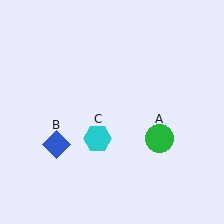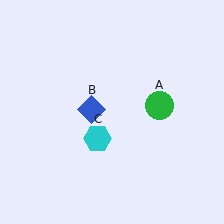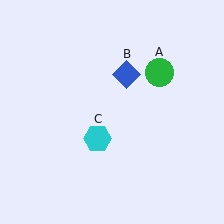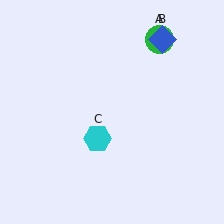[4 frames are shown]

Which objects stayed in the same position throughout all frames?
Cyan hexagon (object C) remained stationary.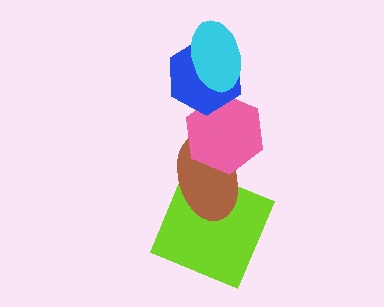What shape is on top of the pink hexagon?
The blue hexagon is on top of the pink hexagon.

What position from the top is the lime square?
The lime square is 5th from the top.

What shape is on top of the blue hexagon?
The cyan ellipse is on top of the blue hexagon.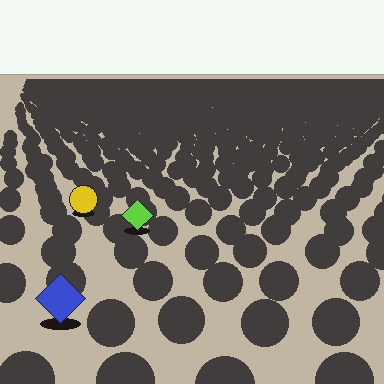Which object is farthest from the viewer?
The yellow circle is farthest from the viewer. It appears smaller and the ground texture around it is denser.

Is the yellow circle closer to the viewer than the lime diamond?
No. The lime diamond is closer — you can tell from the texture gradient: the ground texture is coarser near it.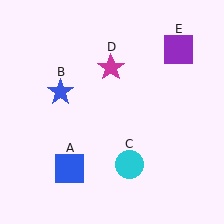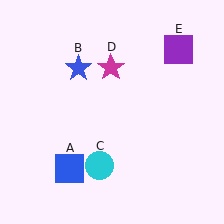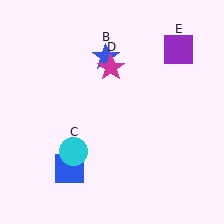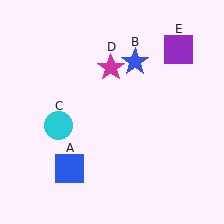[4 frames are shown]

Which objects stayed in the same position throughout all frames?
Blue square (object A) and magenta star (object D) and purple square (object E) remained stationary.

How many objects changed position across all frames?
2 objects changed position: blue star (object B), cyan circle (object C).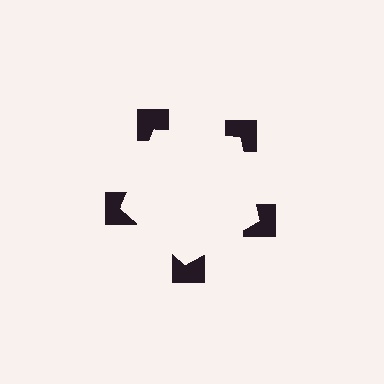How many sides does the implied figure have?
5 sides.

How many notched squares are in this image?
There are 5 — one at each vertex of the illusory pentagon.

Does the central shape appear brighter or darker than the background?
It typically appears slightly brighter than the background, even though no actual brightness change is drawn.